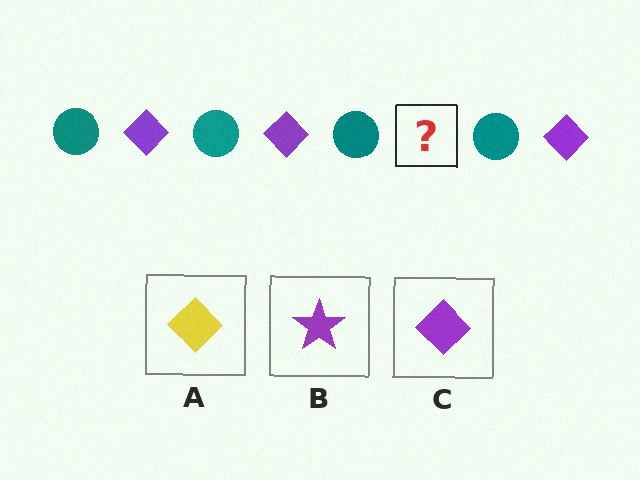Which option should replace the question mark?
Option C.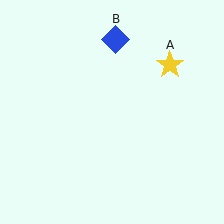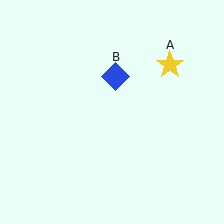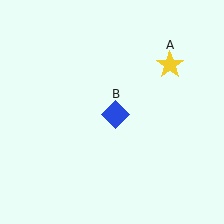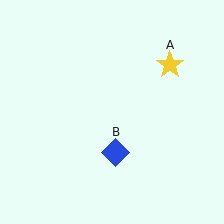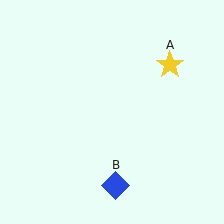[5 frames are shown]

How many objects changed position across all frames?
1 object changed position: blue diamond (object B).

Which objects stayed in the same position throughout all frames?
Yellow star (object A) remained stationary.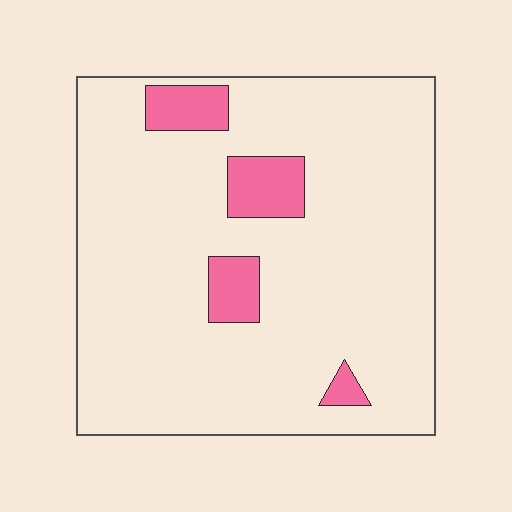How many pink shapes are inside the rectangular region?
4.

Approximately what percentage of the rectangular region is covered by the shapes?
Approximately 10%.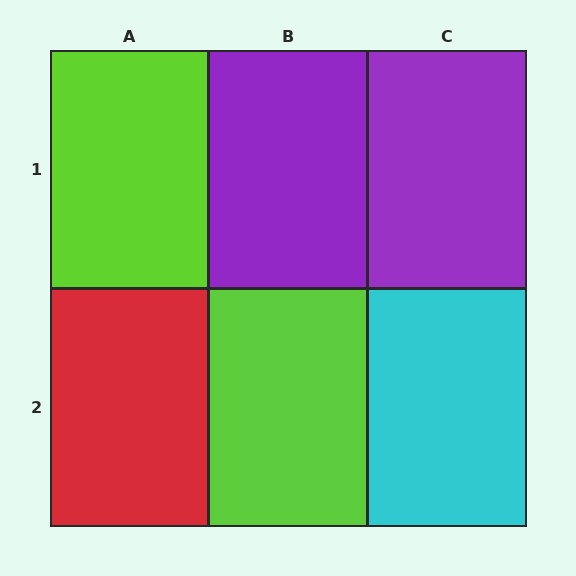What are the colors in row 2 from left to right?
Red, lime, cyan.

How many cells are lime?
2 cells are lime.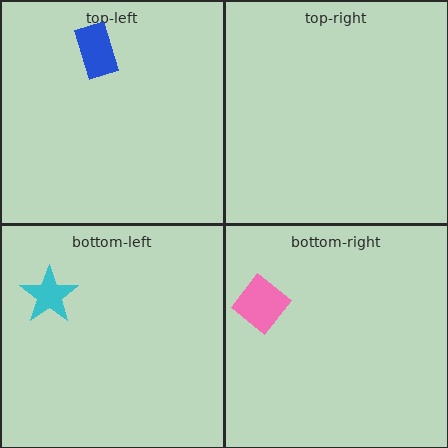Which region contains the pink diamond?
The bottom-right region.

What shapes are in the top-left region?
The blue rectangle.